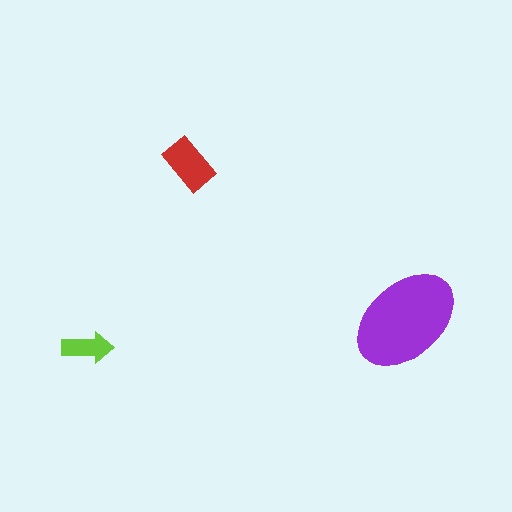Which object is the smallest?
The lime arrow.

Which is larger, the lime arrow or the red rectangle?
The red rectangle.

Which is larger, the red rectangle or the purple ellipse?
The purple ellipse.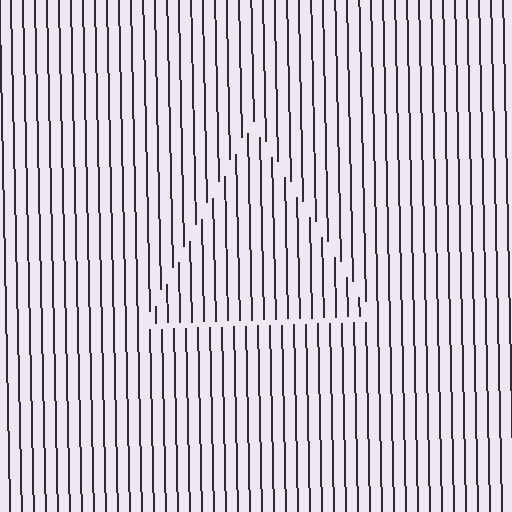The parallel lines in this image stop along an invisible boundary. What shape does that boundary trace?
An illusory triangle. The interior of the shape contains the same grating, shifted by half a period — the contour is defined by the phase discontinuity where line-ends from the inner and outer gratings abut.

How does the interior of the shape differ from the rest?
The interior of the shape contains the same grating, shifted by half a period — the contour is defined by the phase discontinuity where line-ends from the inner and outer gratings abut.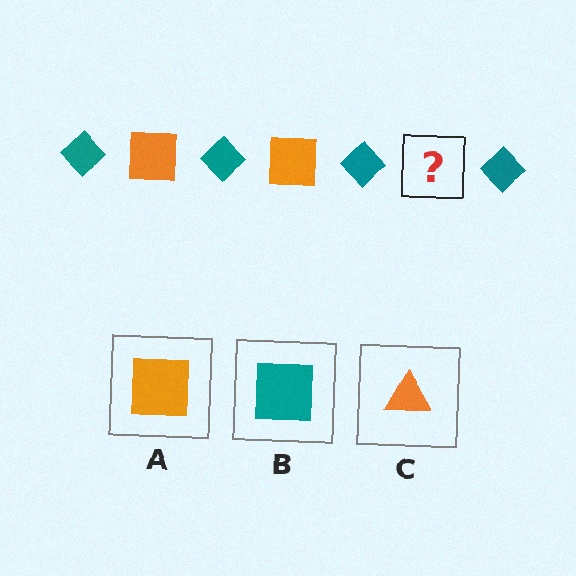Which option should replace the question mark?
Option A.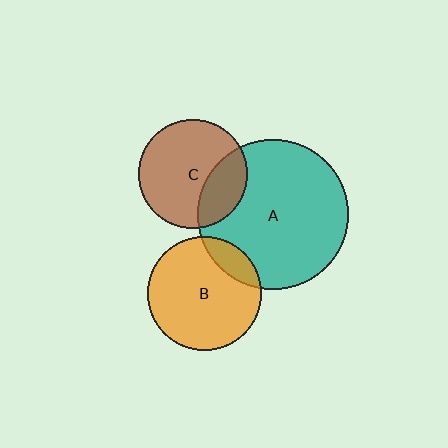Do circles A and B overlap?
Yes.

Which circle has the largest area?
Circle A (teal).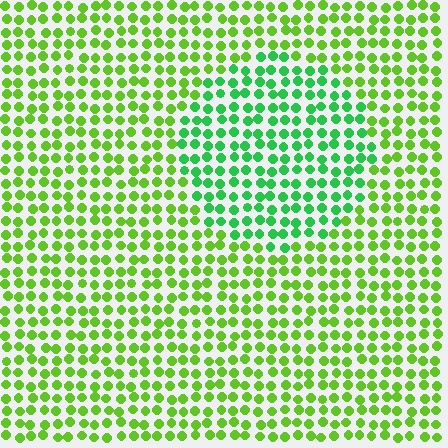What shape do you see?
I see a circle.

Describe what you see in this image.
The image is filled with small lime elements in a uniform arrangement. A circle-shaped region is visible where the elements are tinted to a slightly different hue, forming a subtle color boundary.